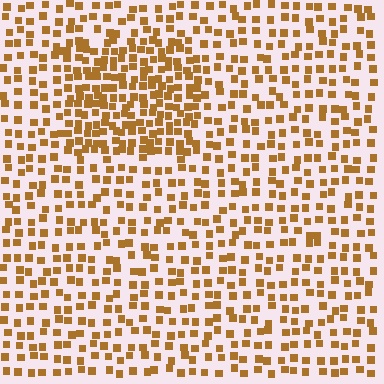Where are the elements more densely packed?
The elements are more densely packed inside the rectangle boundary.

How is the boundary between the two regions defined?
The boundary is defined by a change in element density (approximately 1.9x ratio). All elements are the same color, size, and shape.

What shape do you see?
I see a rectangle.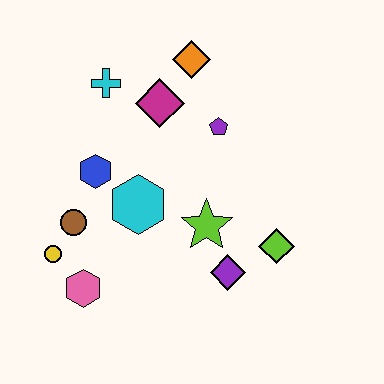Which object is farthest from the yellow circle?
The orange diamond is farthest from the yellow circle.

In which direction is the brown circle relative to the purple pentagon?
The brown circle is to the left of the purple pentagon.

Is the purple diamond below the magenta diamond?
Yes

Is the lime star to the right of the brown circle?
Yes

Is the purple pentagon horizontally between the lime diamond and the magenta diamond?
Yes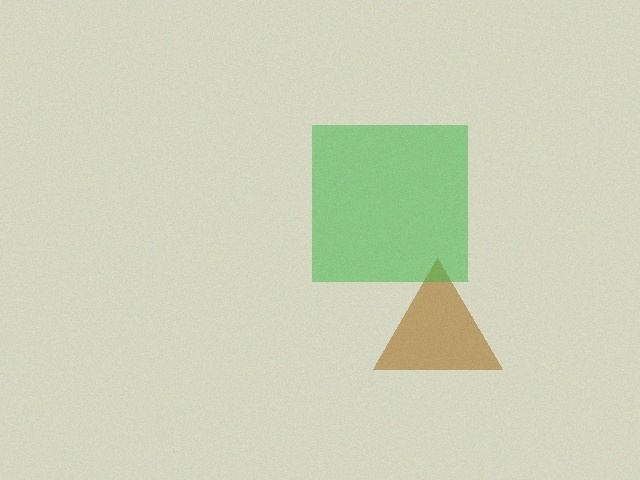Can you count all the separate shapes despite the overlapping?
Yes, there are 2 separate shapes.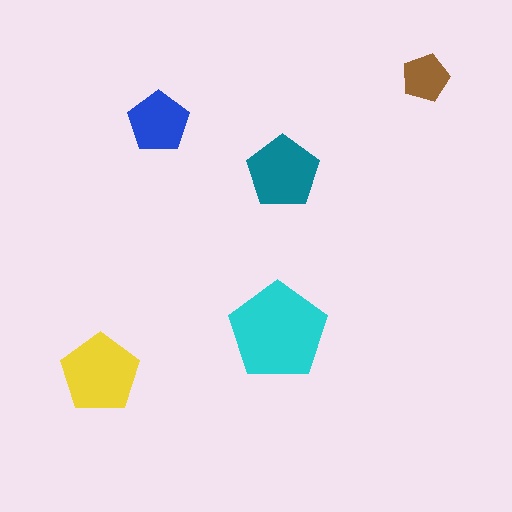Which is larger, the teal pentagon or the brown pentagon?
The teal one.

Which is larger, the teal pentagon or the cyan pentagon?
The cyan one.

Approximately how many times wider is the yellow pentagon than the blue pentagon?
About 1.5 times wider.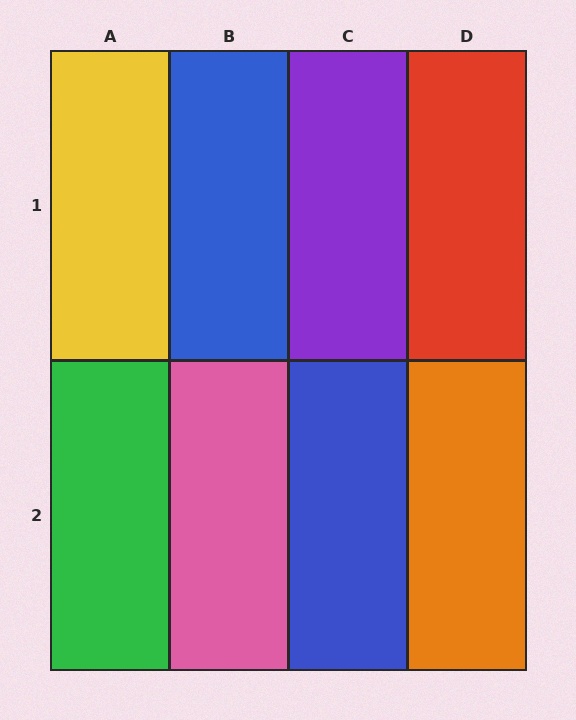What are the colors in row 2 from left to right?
Green, pink, blue, orange.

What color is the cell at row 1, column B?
Blue.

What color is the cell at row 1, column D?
Red.